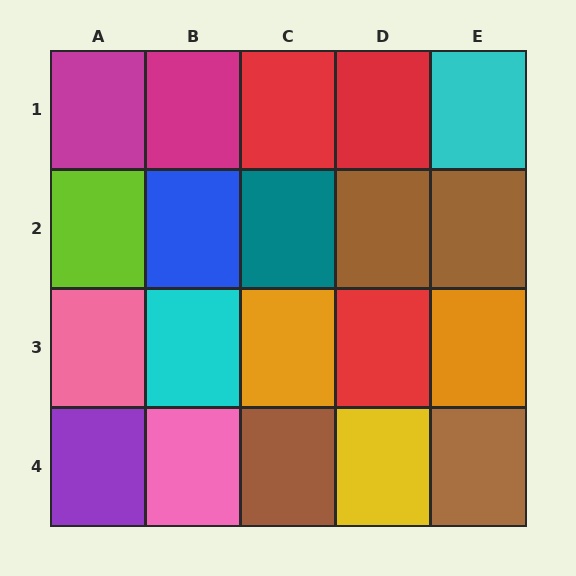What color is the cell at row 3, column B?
Cyan.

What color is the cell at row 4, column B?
Pink.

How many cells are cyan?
2 cells are cyan.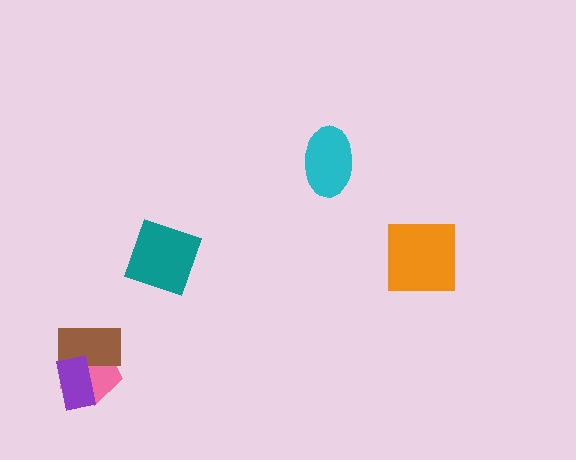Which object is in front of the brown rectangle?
The purple rectangle is in front of the brown rectangle.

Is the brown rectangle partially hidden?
Yes, it is partially covered by another shape.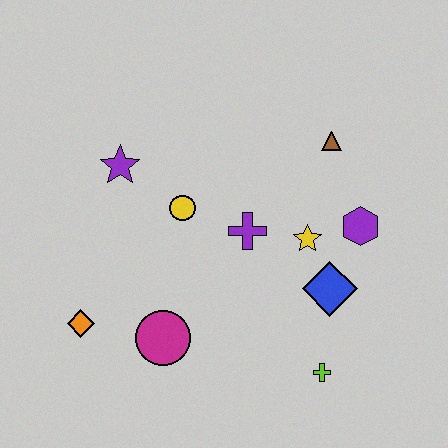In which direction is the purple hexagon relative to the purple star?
The purple hexagon is to the right of the purple star.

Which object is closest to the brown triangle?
The purple hexagon is closest to the brown triangle.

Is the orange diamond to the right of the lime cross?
No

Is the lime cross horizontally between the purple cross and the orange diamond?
No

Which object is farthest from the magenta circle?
The brown triangle is farthest from the magenta circle.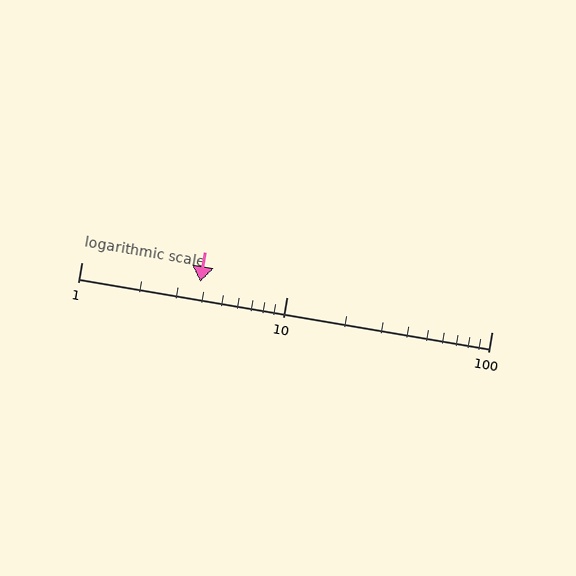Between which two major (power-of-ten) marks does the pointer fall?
The pointer is between 1 and 10.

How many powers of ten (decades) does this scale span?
The scale spans 2 decades, from 1 to 100.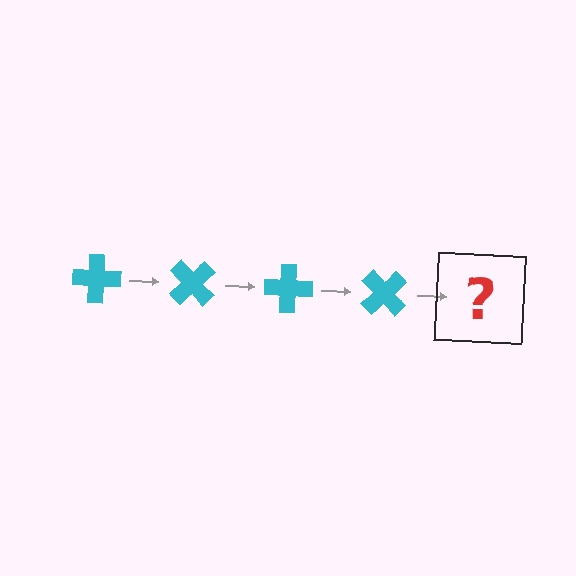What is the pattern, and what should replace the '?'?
The pattern is that the cross rotates 45 degrees each step. The '?' should be a cyan cross rotated 180 degrees.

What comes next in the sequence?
The next element should be a cyan cross rotated 180 degrees.